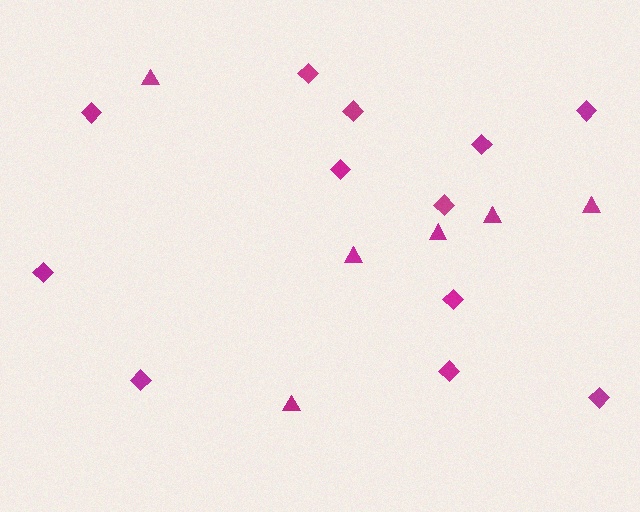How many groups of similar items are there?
There are 2 groups: one group of triangles (6) and one group of diamonds (12).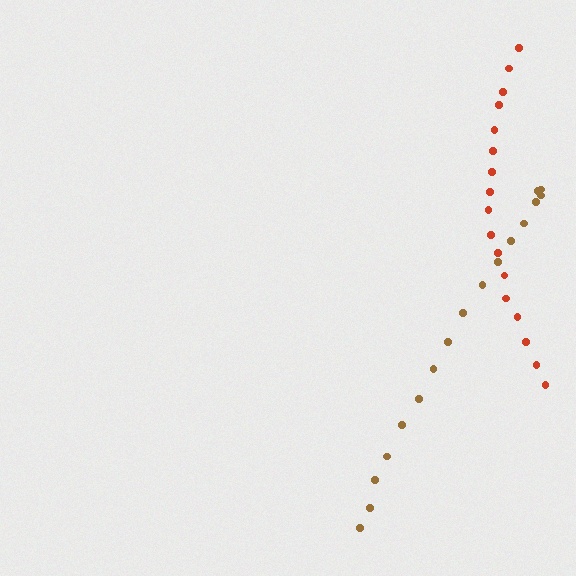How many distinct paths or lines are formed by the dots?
There are 2 distinct paths.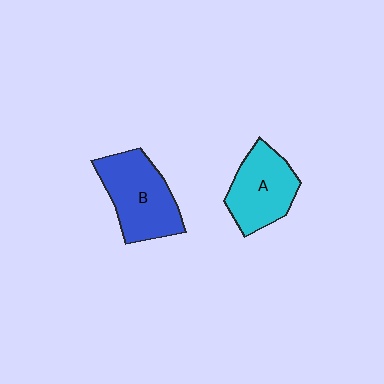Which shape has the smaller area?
Shape A (cyan).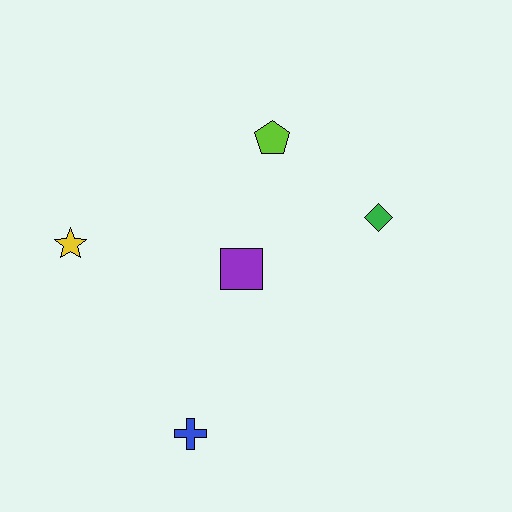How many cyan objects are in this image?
There are no cyan objects.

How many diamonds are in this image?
There is 1 diamond.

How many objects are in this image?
There are 5 objects.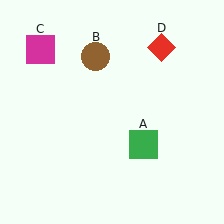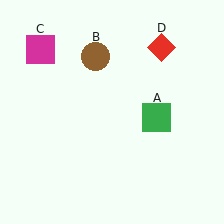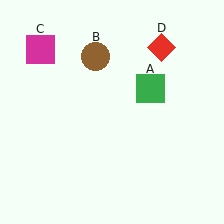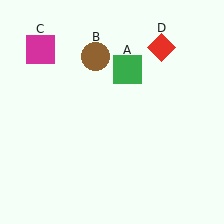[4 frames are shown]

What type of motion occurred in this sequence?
The green square (object A) rotated counterclockwise around the center of the scene.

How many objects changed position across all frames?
1 object changed position: green square (object A).